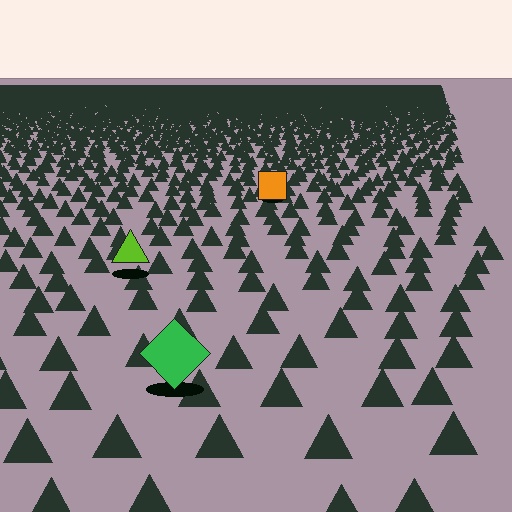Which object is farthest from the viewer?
The orange square is farthest from the viewer. It appears smaller and the ground texture around it is denser.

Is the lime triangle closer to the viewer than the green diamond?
No. The green diamond is closer — you can tell from the texture gradient: the ground texture is coarser near it.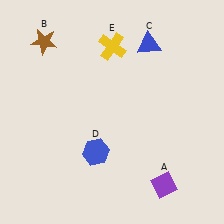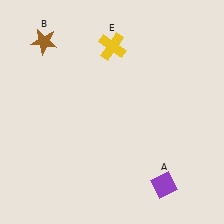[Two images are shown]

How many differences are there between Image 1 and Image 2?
There are 2 differences between the two images.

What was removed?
The blue hexagon (D), the blue triangle (C) were removed in Image 2.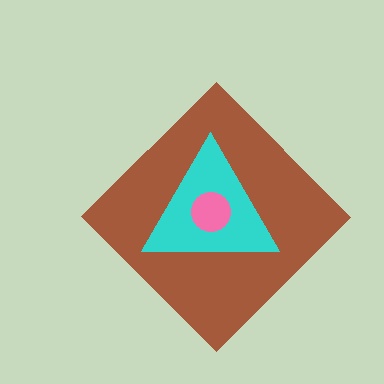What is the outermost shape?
The brown diamond.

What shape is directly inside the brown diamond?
The cyan triangle.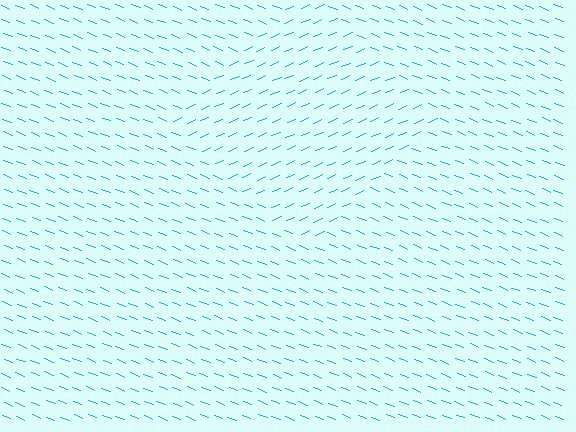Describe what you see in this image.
The image is filled with small cyan line segments. A diamond region in the image has lines oriented differently from the surrounding lines, creating a visible texture boundary.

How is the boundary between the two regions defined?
The boundary is defined purely by a change in line orientation (approximately 45 degrees difference). All lines are the same color and thickness.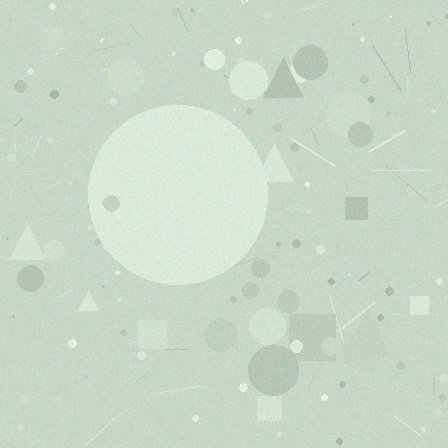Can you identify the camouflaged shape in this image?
The camouflaged shape is a circle.